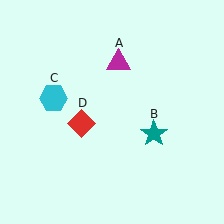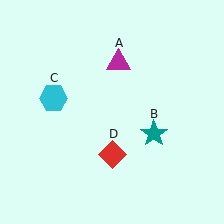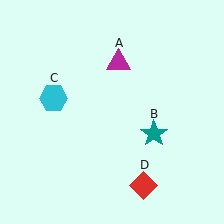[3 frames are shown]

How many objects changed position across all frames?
1 object changed position: red diamond (object D).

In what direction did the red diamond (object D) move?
The red diamond (object D) moved down and to the right.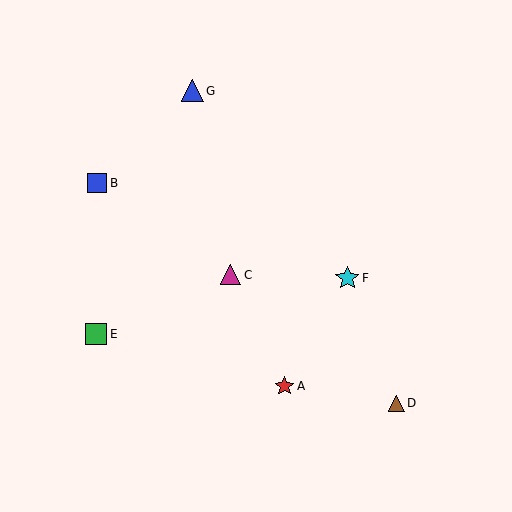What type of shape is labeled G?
Shape G is a blue triangle.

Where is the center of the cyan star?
The center of the cyan star is at (347, 278).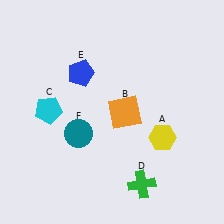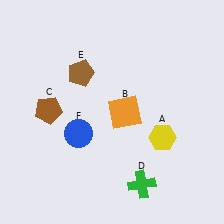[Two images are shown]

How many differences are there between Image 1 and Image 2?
There are 3 differences between the two images.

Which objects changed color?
C changed from cyan to brown. E changed from blue to brown. F changed from teal to blue.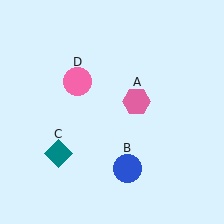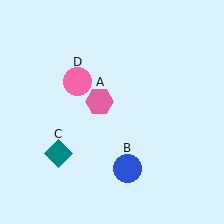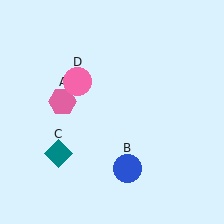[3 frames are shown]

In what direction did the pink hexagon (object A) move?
The pink hexagon (object A) moved left.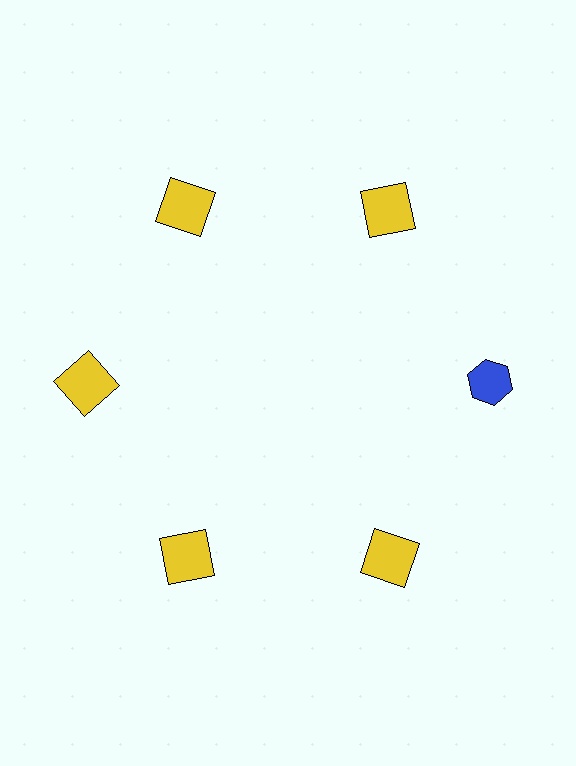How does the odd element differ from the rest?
It differs in both color (blue instead of yellow) and shape (hexagon instead of square).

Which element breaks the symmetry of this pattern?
The blue hexagon at roughly the 3 o'clock position breaks the symmetry. All other shapes are yellow squares.